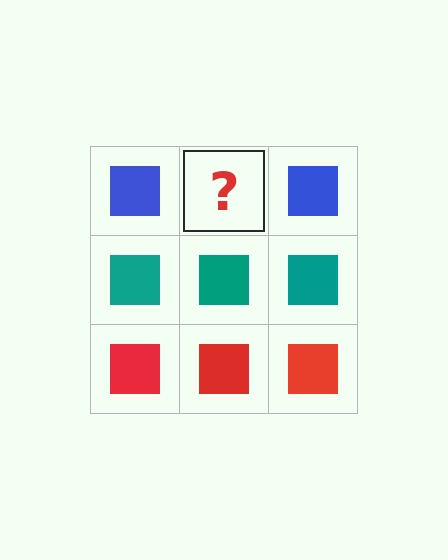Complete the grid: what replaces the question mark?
The question mark should be replaced with a blue square.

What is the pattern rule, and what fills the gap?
The rule is that each row has a consistent color. The gap should be filled with a blue square.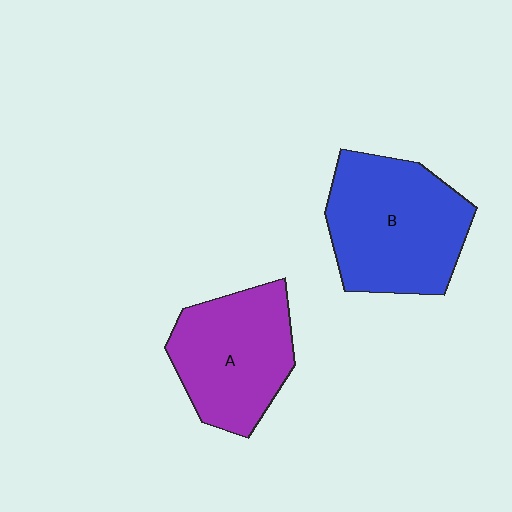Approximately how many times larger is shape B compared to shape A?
Approximately 1.2 times.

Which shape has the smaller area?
Shape A (purple).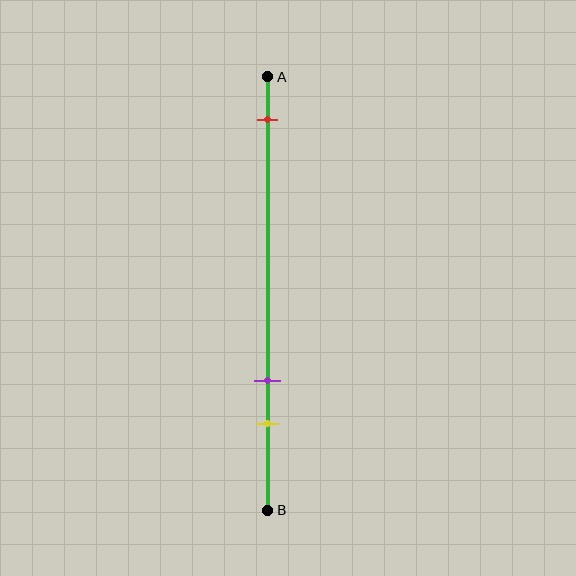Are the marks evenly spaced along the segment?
No, the marks are not evenly spaced.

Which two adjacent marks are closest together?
The purple and yellow marks are the closest adjacent pair.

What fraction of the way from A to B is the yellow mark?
The yellow mark is approximately 80% (0.8) of the way from A to B.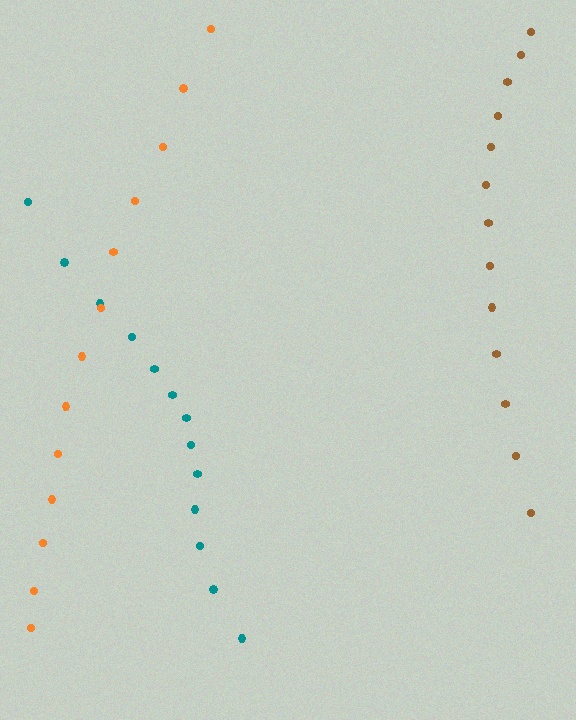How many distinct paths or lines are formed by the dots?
There are 3 distinct paths.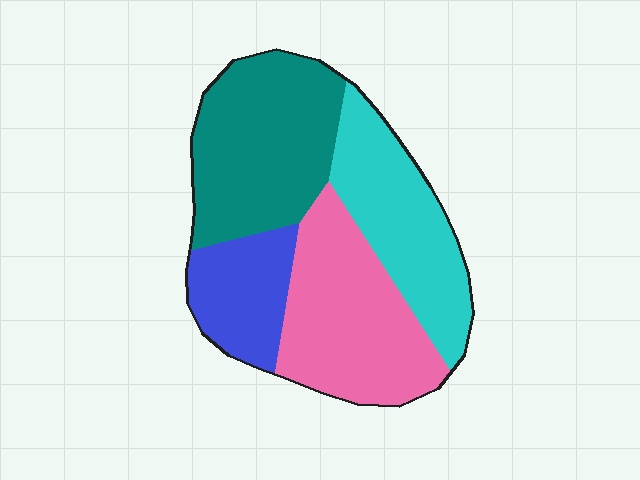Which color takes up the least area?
Blue, at roughly 15%.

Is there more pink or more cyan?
Pink.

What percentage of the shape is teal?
Teal covers roughly 30% of the shape.